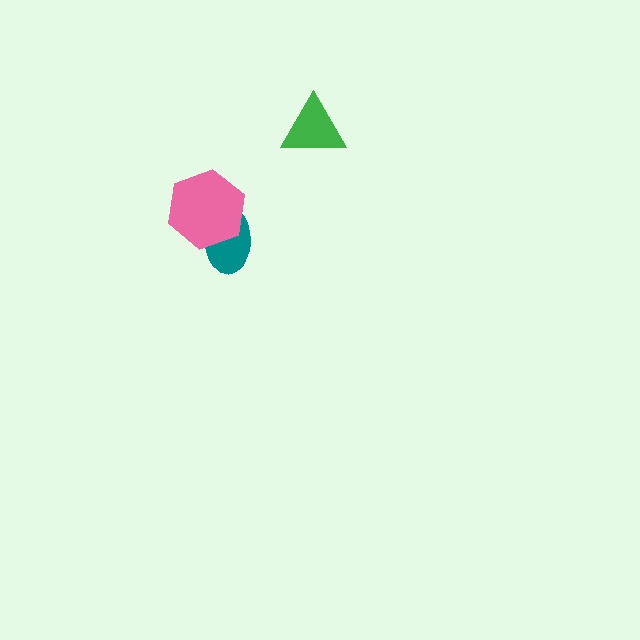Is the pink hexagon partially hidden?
No, no other shape covers it.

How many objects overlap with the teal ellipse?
1 object overlaps with the teal ellipse.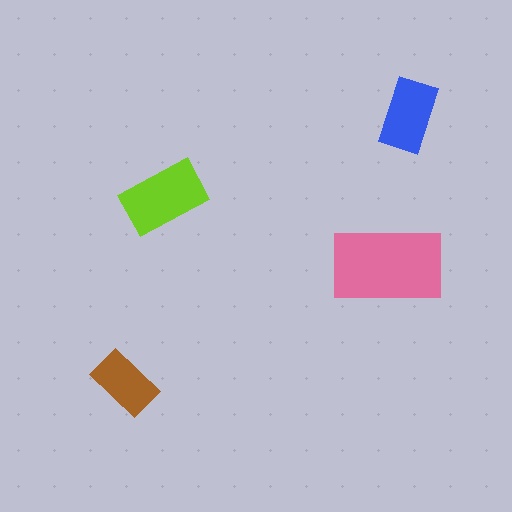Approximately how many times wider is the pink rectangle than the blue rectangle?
About 1.5 times wider.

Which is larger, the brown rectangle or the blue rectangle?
The blue one.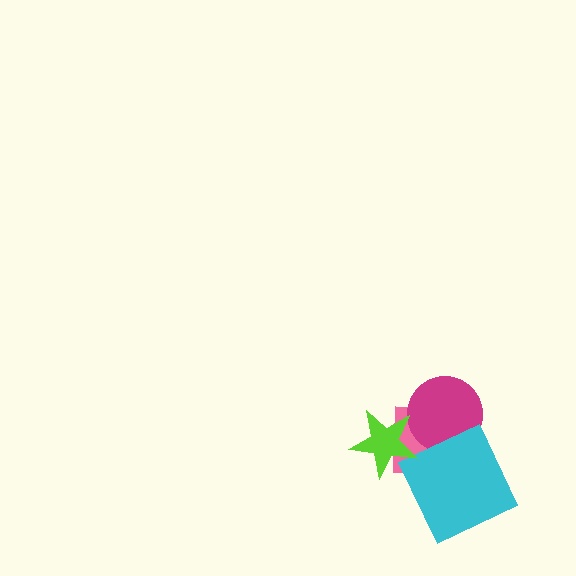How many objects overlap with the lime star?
2 objects overlap with the lime star.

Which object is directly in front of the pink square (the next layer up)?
The magenta circle is directly in front of the pink square.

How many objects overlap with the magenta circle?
3 objects overlap with the magenta circle.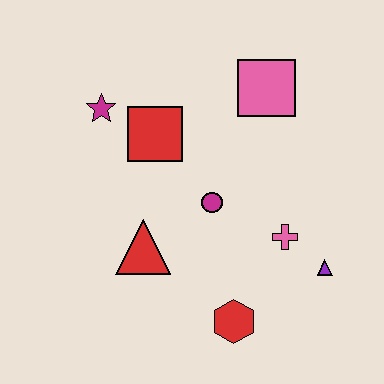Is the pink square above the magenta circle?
Yes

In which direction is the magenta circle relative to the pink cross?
The magenta circle is to the left of the pink cross.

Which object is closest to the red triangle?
The magenta circle is closest to the red triangle.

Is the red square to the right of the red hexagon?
No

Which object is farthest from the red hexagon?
The magenta star is farthest from the red hexagon.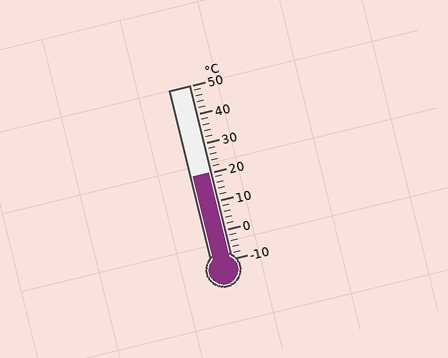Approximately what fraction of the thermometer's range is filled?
The thermometer is filled to approximately 50% of its range.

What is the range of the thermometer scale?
The thermometer scale ranges from -10°C to 50°C.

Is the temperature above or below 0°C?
The temperature is above 0°C.